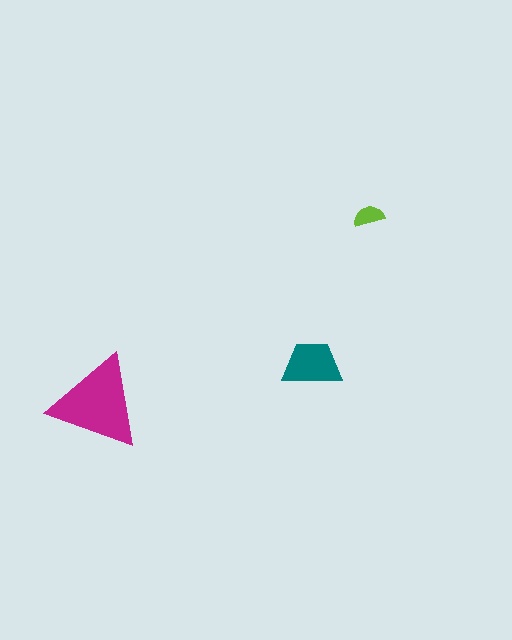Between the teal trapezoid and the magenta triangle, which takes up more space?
The magenta triangle.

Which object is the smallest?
The lime semicircle.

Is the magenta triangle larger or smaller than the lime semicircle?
Larger.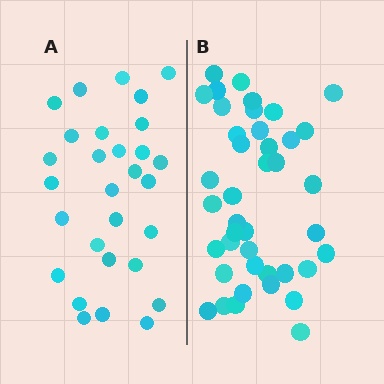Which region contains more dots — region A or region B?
Region B (the right region) has more dots.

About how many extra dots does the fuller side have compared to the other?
Region B has roughly 12 or so more dots than region A.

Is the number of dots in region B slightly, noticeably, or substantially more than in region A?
Region B has noticeably more, but not dramatically so. The ratio is roughly 1.4 to 1.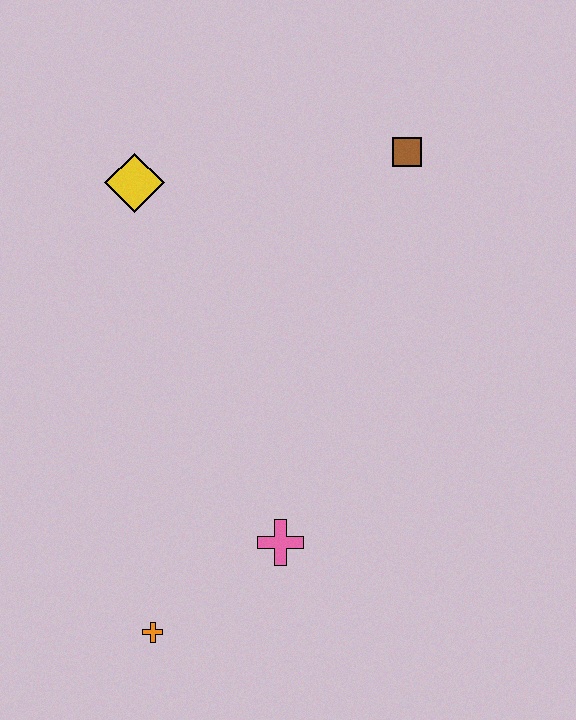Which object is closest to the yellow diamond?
The brown square is closest to the yellow diamond.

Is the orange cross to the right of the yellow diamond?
Yes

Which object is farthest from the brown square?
The orange cross is farthest from the brown square.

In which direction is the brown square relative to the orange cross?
The brown square is above the orange cross.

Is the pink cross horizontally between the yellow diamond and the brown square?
Yes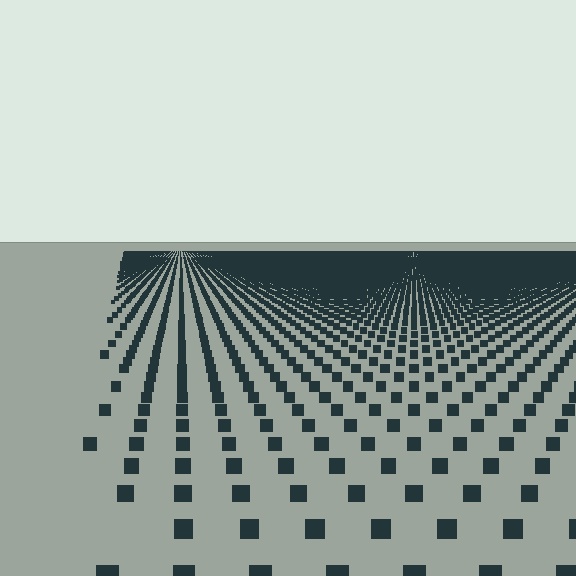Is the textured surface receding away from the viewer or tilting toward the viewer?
The surface is receding away from the viewer. Texture elements get smaller and denser toward the top.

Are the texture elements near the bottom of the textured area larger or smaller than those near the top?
Larger. Near the bottom, elements are closer to the viewer and appear at a bigger on-screen size.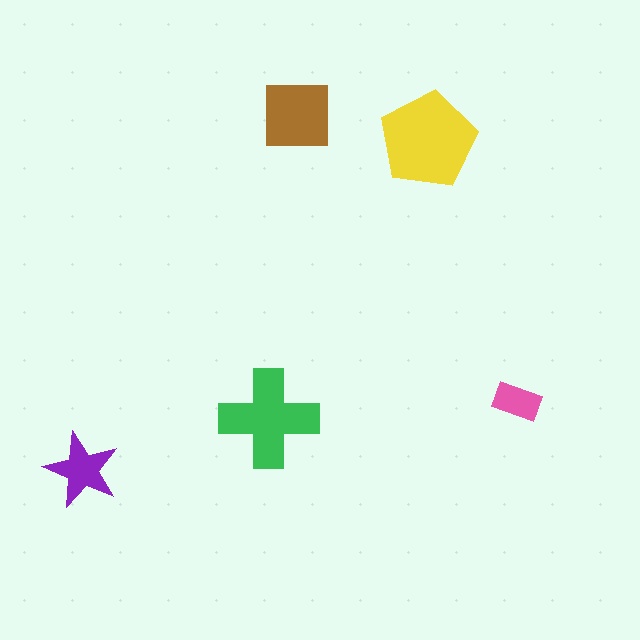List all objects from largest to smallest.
The yellow pentagon, the green cross, the brown square, the purple star, the pink rectangle.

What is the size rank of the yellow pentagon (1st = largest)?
1st.